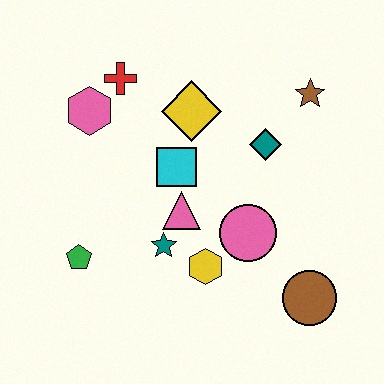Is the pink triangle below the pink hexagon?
Yes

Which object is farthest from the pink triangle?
The brown star is farthest from the pink triangle.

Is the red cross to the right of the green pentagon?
Yes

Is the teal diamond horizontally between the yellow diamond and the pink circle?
No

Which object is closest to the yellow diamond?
The cyan square is closest to the yellow diamond.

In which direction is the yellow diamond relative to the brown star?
The yellow diamond is to the left of the brown star.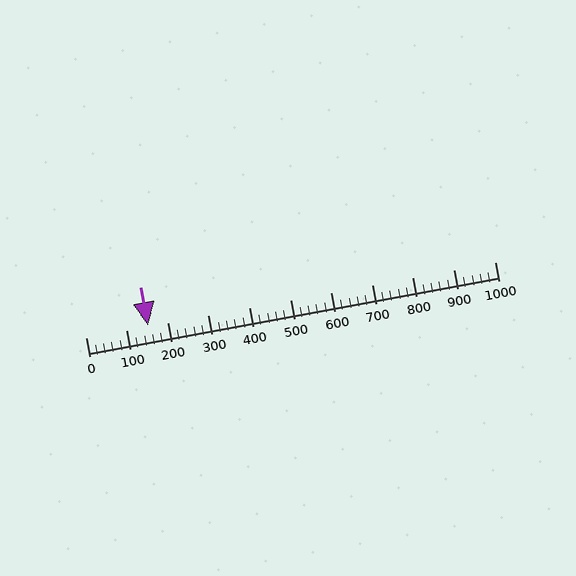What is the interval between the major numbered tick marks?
The major tick marks are spaced 100 units apart.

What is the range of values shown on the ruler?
The ruler shows values from 0 to 1000.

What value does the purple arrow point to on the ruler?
The purple arrow points to approximately 153.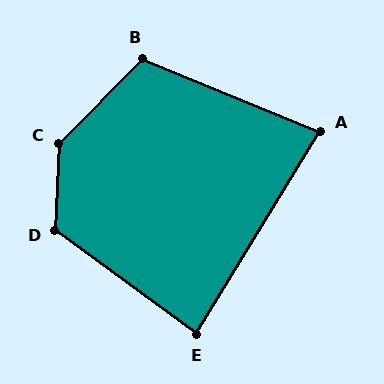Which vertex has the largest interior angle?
C, at approximately 137 degrees.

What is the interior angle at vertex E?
Approximately 85 degrees (approximately right).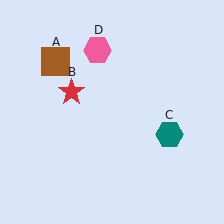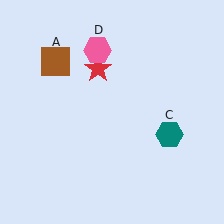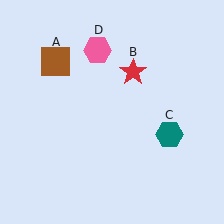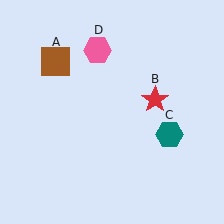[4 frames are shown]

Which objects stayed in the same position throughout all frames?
Brown square (object A) and teal hexagon (object C) and pink hexagon (object D) remained stationary.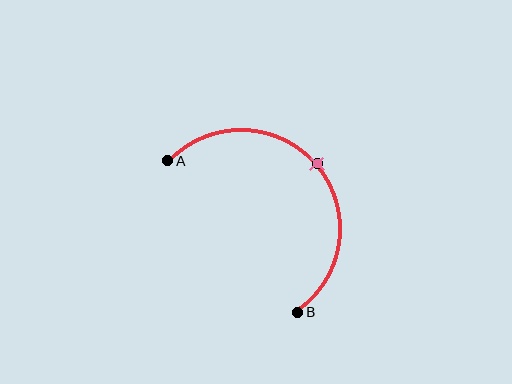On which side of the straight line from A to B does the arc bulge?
The arc bulges above and to the right of the straight line connecting A and B.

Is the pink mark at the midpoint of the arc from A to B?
Yes. The pink mark lies on the arc at equal arc-length from both A and B — it is the arc midpoint.